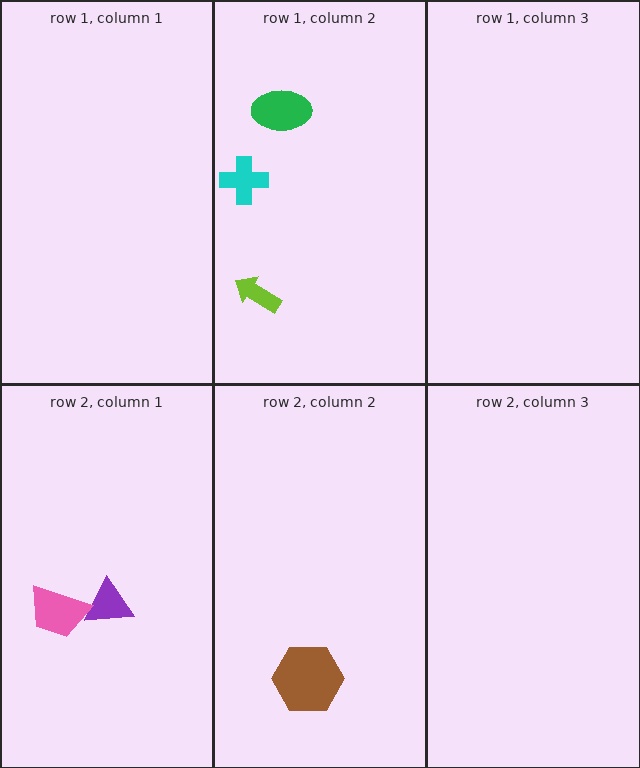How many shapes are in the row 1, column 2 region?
3.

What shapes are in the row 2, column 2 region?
The brown hexagon.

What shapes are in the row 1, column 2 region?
The lime arrow, the green ellipse, the cyan cross.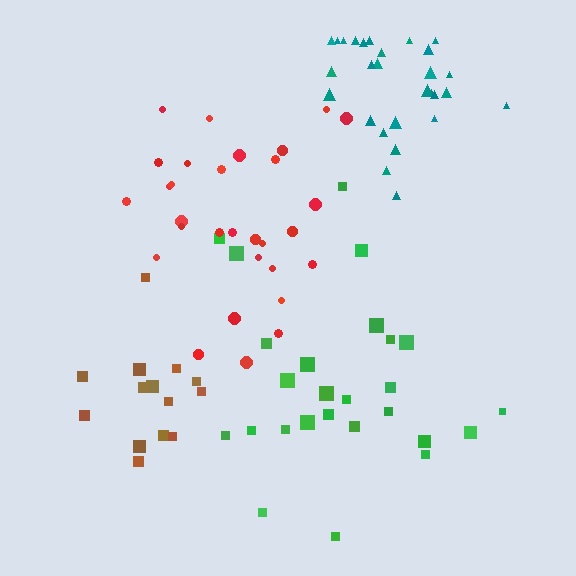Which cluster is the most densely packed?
Teal.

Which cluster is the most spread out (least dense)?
Green.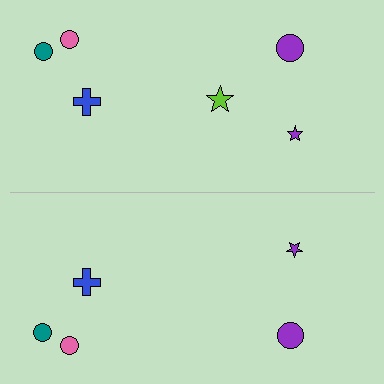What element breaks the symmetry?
A lime star is missing from the bottom side.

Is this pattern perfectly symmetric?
No, the pattern is not perfectly symmetric. A lime star is missing from the bottom side.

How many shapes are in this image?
There are 11 shapes in this image.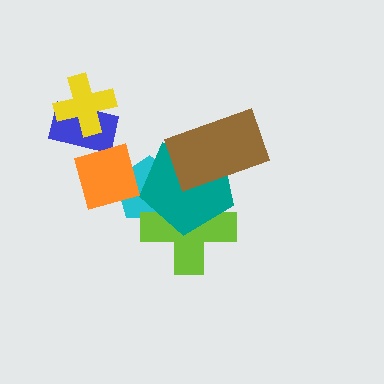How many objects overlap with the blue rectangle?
1 object overlaps with the blue rectangle.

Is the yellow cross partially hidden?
No, no other shape covers it.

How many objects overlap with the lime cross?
3 objects overlap with the lime cross.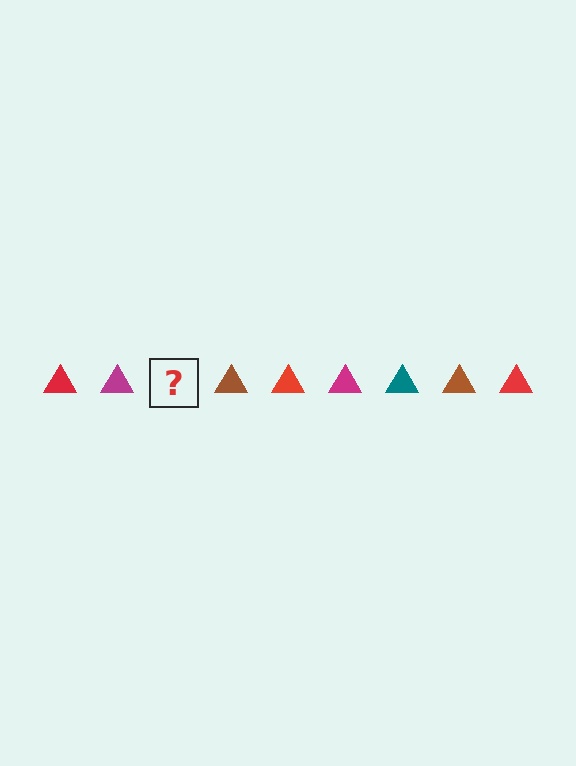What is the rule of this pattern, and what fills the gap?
The rule is that the pattern cycles through red, magenta, teal, brown triangles. The gap should be filled with a teal triangle.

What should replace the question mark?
The question mark should be replaced with a teal triangle.